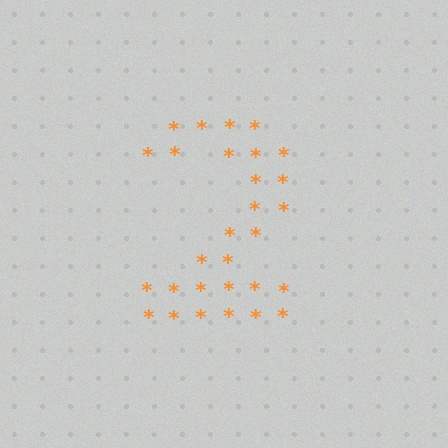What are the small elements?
The small elements are asterisks.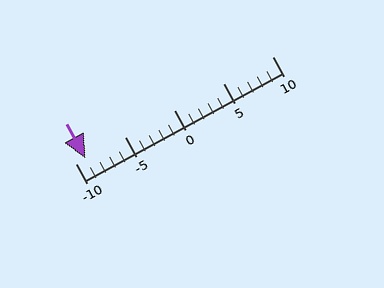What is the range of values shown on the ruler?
The ruler shows values from -10 to 10.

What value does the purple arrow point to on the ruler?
The purple arrow points to approximately -9.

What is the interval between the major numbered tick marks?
The major tick marks are spaced 5 units apart.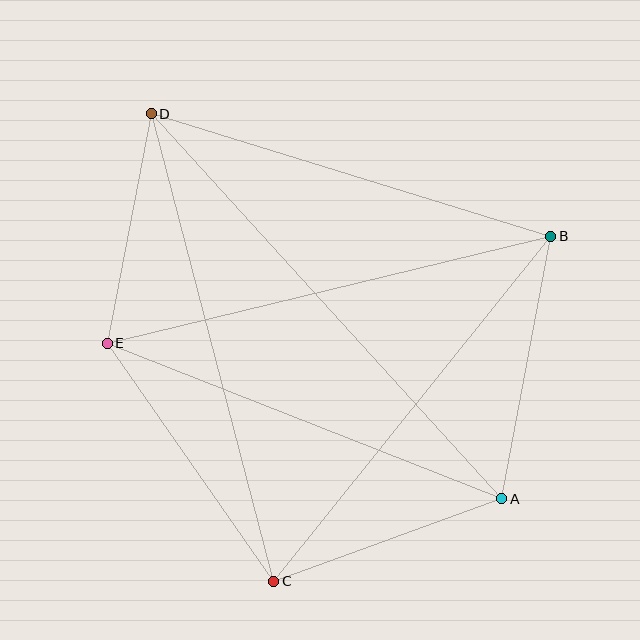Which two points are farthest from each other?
Points A and D are farthest from each other.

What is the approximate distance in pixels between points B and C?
The distance between B and C is approximately 442 pixels.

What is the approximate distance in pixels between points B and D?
The distance between B and D is approximately 418 pixels.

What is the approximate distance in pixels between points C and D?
The distance between C and D is approximately 484 pixels.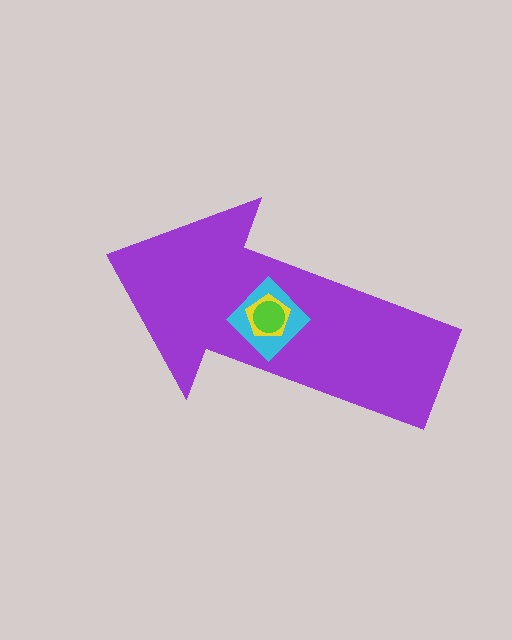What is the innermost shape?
The lime circle.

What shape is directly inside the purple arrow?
The cyan diamond.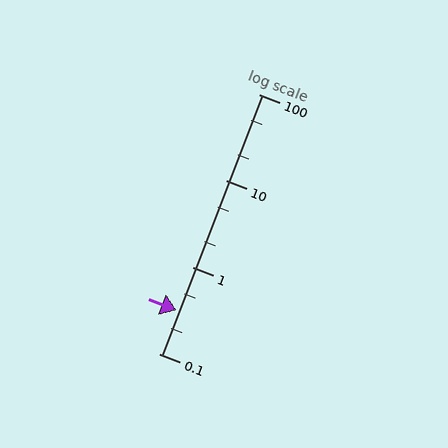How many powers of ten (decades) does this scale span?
The scale spans 3 decades, from 0.1 to 100.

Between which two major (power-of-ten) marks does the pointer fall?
The pointer is between 0.1 and 1.